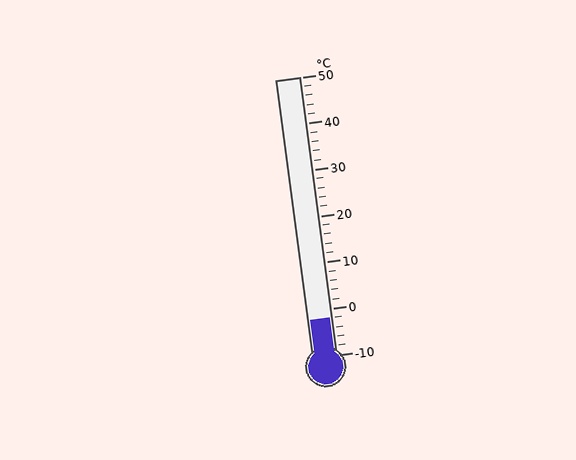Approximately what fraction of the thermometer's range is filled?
The thermometer is filled to approximately 15% of its range.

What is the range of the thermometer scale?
The thermometer scale ranges from -10°C to 50°C.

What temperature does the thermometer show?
The thermometer shows approximately -2°C.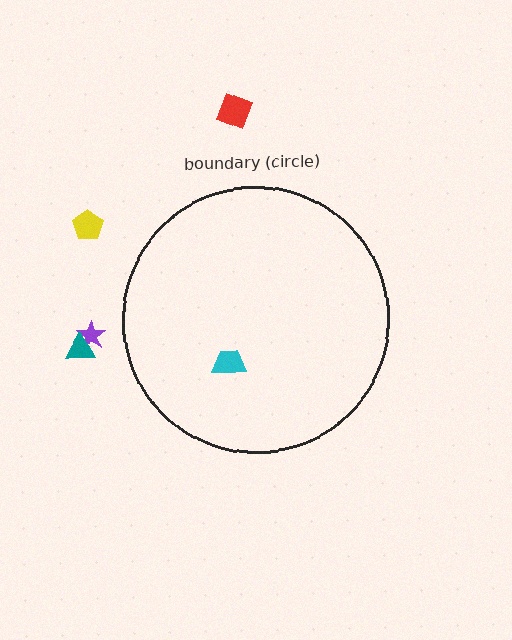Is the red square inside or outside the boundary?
Outside.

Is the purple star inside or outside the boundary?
Outside.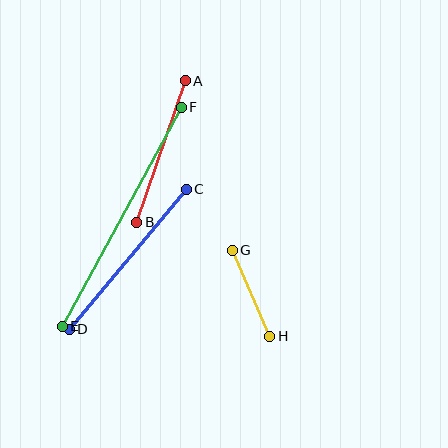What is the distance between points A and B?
The distance is approximately 150 pixels.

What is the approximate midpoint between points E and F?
The midpoint is at approximately (122, 217) pixels.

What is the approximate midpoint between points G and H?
The midpoint is at approximately (251, 293) pixels.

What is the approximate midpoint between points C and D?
The midpoint is at approximately (128, 259) pixels.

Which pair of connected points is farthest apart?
Points E and F are farthest apart.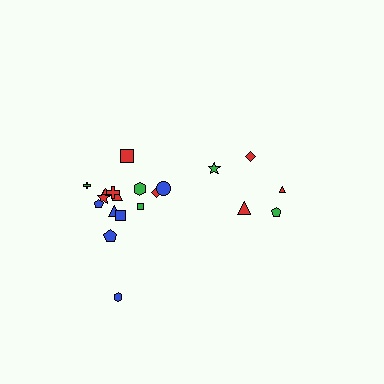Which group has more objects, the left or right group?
The left group.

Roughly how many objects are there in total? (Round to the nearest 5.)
Roughly 20 objects in total.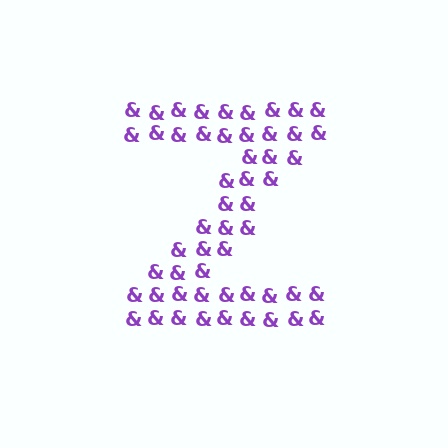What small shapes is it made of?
It is made of small ampersands.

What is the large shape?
The large shape is the letter Z.